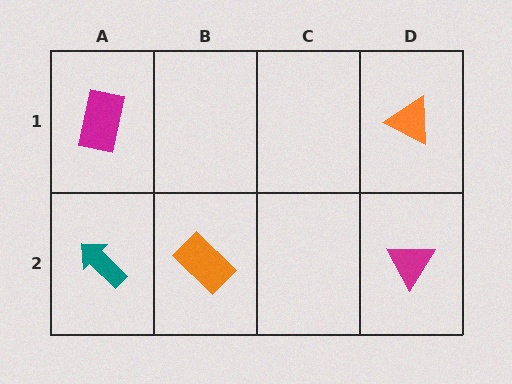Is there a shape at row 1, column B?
No, that cell is empty.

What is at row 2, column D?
A magenta triangle.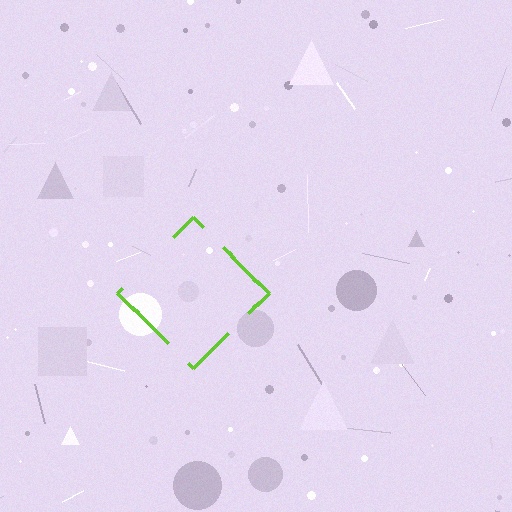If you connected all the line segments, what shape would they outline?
They would outline a diamond.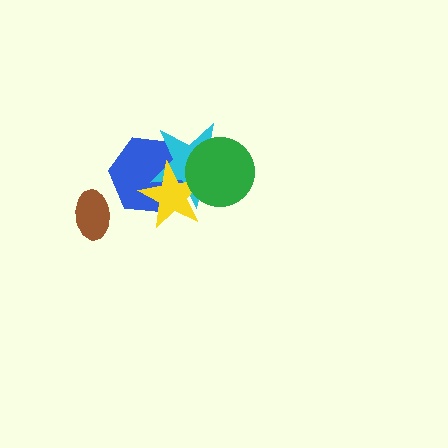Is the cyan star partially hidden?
Yes, it is partially covered by another shape.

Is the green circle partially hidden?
No, no other shape covers it.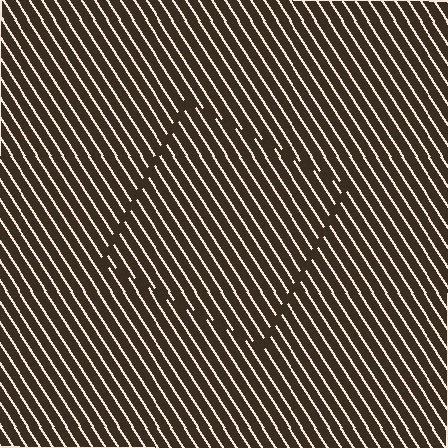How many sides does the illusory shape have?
4 sides — the line-ends trace a square.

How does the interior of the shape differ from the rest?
The interior of the shape contains the same grating, shifted by half a period — the contour is defined by the phase discontinuity where line-ends from the inner and outer gratings abut.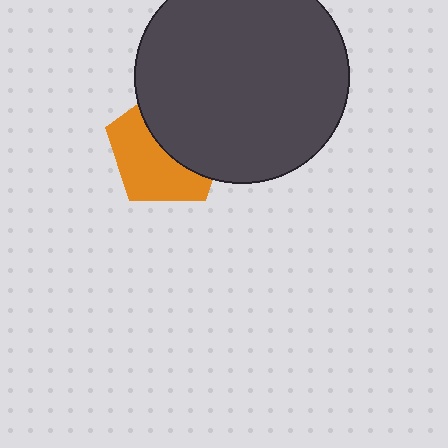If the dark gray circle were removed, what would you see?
You would see the complete orange pentagon.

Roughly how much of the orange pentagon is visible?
About half of it is visible (roughly 51%).